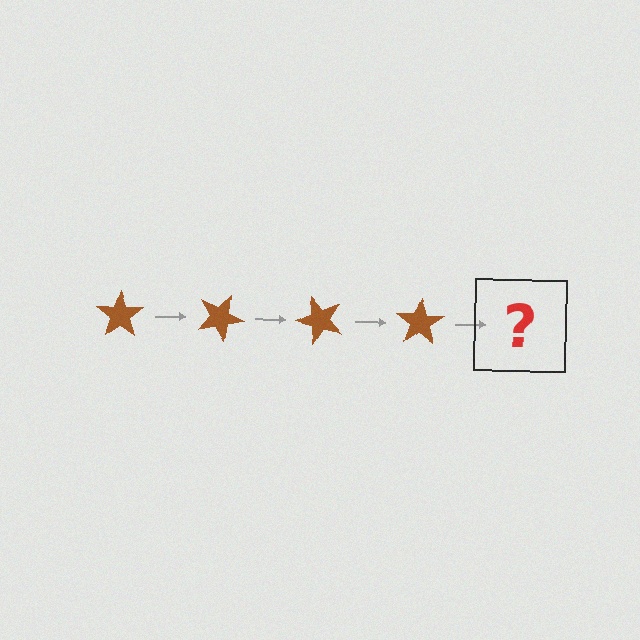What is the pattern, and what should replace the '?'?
The pattern is that the star rotates 25 degrees each step. The '?' should be a brown star rotated 100 degrees.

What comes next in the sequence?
The next element should be a brown star rotated 100 degrees.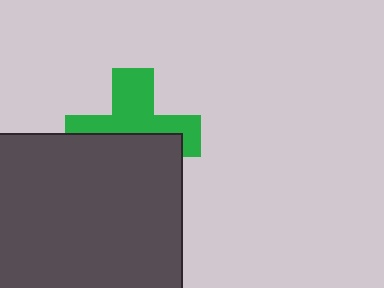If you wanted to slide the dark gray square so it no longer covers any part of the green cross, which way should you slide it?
Slide it down — that is the most direct way to separate the two shapes.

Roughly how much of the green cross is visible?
About half of it is visible (roughly 51%).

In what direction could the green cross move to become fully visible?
The green cross could move up. That would shift it out from behind the dark gray square entirely.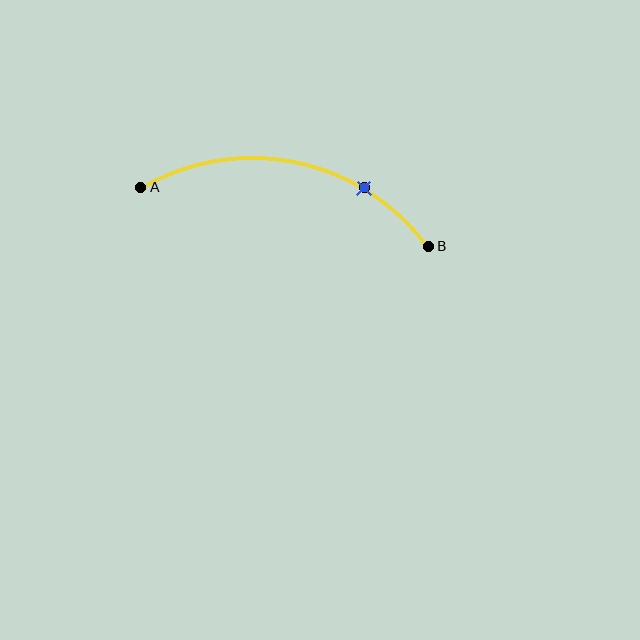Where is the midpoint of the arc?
The arc midpoint is the point on the curve farthest from the straight line joining A and B. It sits above that line.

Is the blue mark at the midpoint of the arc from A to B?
No. The blue mark lies on the arc but is closer to endpoint B. The arc midpoint would be at the point on the curve equidistant along the arc from both A and B.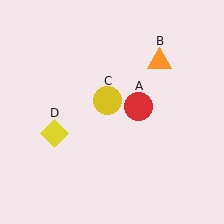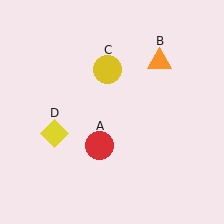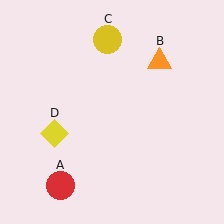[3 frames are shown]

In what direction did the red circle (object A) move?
The red circle (object A) moved down and to the left.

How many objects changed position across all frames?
2 objects changed position: red circle (object A), yellow circle (object C).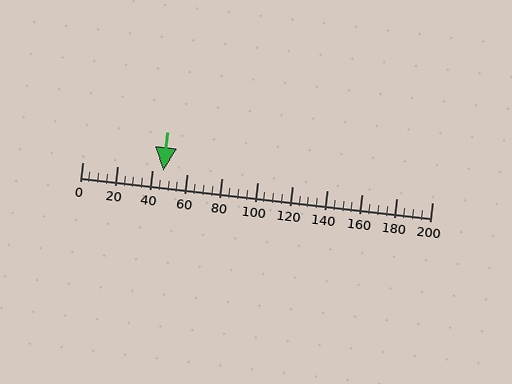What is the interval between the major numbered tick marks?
The major tick marks are spaced 20 units apart.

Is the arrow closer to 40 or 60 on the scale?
The arrow is closer to 40.